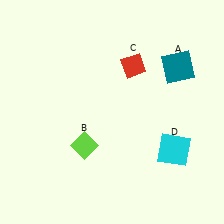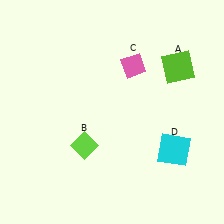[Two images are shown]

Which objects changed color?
A changed from teal to lime. C changed from red to pink.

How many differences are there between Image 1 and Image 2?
There are 2 differences between the two images.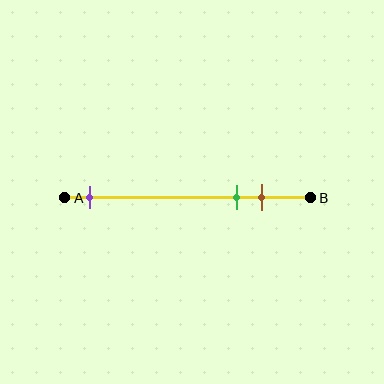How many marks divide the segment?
There are 3 marks dividing the segment.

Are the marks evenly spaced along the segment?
No, the marks are not evenly spaced.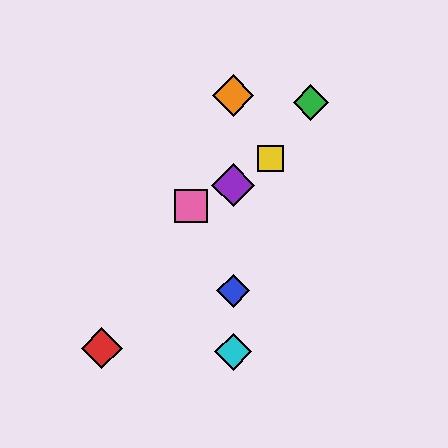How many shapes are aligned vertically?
4 shapes (the blue diamond, the purple diamond, the orange diamond, the cyan diamond) are aligned vertically.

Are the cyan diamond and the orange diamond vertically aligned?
Yes, both are at x≈233.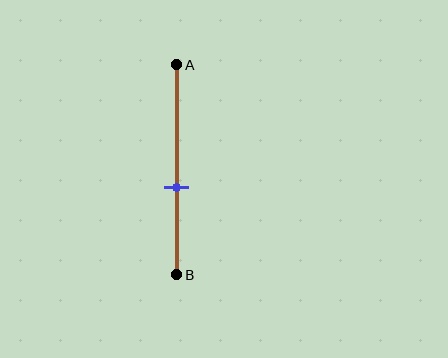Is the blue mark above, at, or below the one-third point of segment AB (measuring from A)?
The blue mark is below the one-third point of segment AB.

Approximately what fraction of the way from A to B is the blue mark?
The blue mark is approximately 60% of the way from A to B.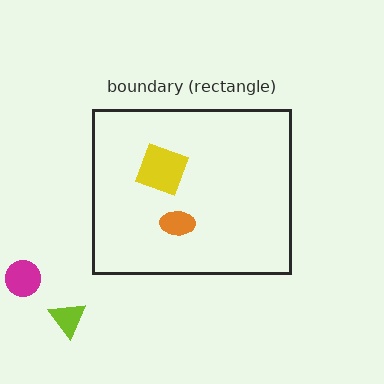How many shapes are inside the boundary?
2 inside, 2 outside.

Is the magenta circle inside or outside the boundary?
Outside.